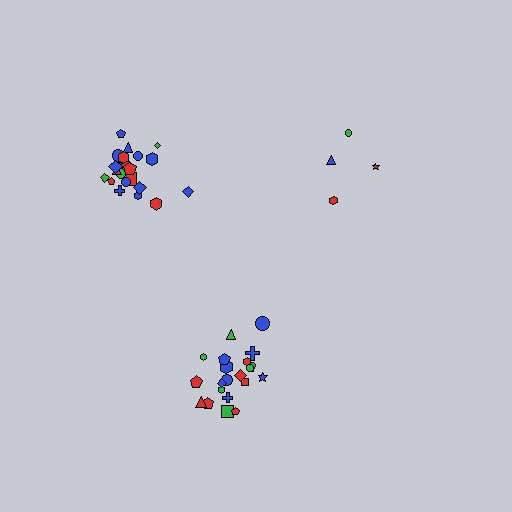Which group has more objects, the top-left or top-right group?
The top-left group.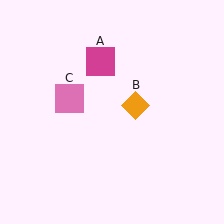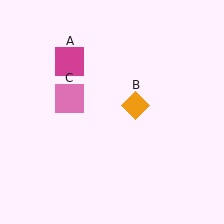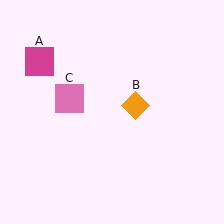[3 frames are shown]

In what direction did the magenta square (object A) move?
The magenta square (object A) moved left.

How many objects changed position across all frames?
1 object changed position: magenta square (object A).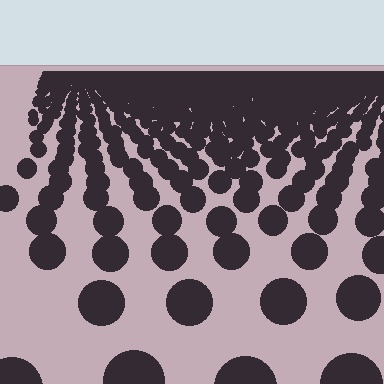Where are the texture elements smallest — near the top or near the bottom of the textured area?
Near the top.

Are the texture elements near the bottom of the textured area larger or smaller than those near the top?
Larger. Near the bottom, elements are closer to the viewer and appear at a bigger on-screen size.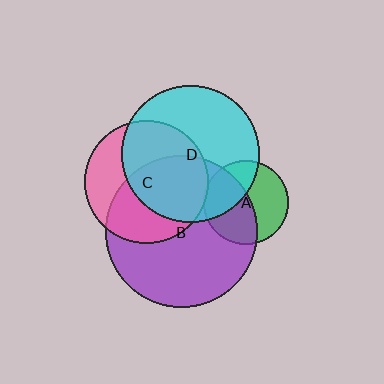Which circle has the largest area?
Circle B (purple).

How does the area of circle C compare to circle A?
Approximately 2.1 times.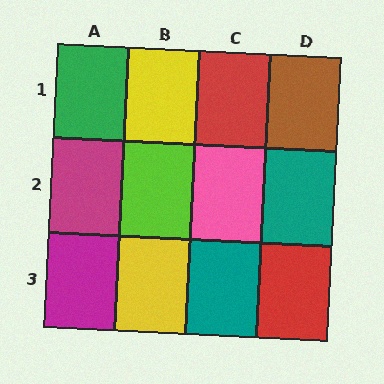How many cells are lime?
1 cell is lime.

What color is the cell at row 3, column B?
Yellow.